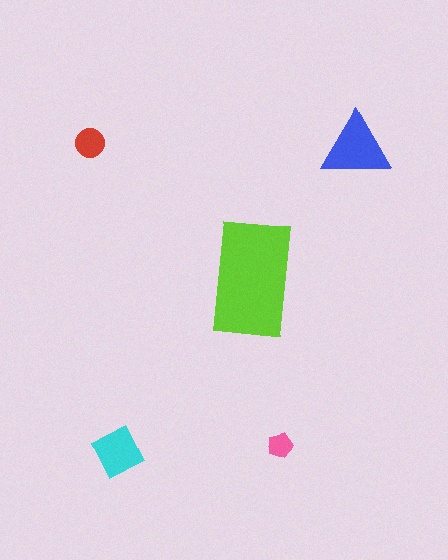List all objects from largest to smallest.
The lime rectangle, the blue triangle, the cyan diamond, the red circle, the pink pentagon.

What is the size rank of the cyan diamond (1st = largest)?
3rd.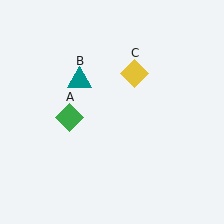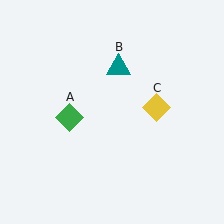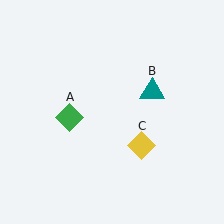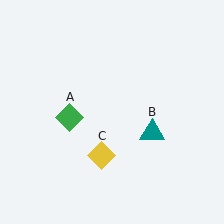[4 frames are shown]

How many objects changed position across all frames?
2 objects changed position: teal triangle (object B), yellow diamond (object C).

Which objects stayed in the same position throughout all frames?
Green diamond (object A) remained stationary.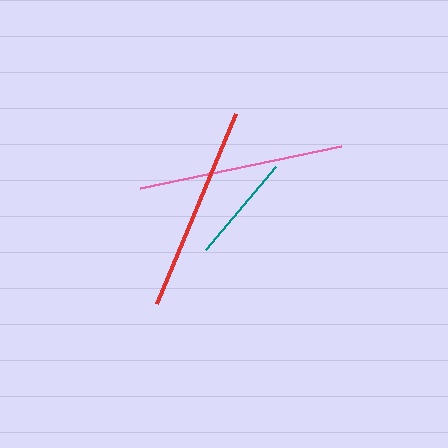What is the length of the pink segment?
The pink segment is approximately 205 pixels long.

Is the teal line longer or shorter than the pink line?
The pink line is longer than the teal line.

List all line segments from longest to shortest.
From longest to shortest: red, pink, teal.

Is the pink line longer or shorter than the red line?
The red line is longer than the pink line.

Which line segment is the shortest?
The teal line is the shortest at approximately 109 pixels.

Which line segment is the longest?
The red line is the longest at approximately 207 pixels.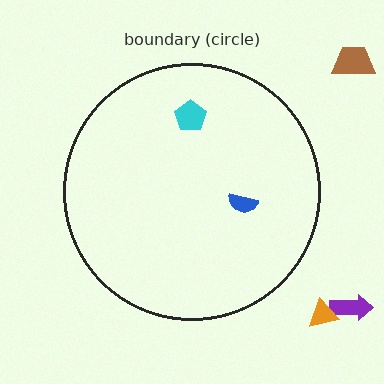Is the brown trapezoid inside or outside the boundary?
Outside.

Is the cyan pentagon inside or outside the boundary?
Inside.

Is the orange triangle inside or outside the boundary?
Outside.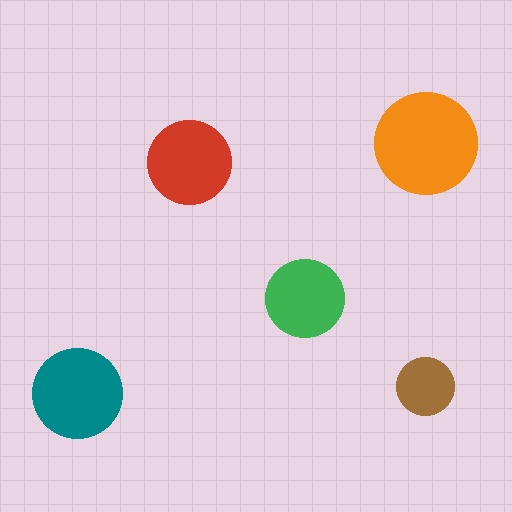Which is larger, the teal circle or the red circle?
The teal one.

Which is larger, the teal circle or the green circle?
The teal one.